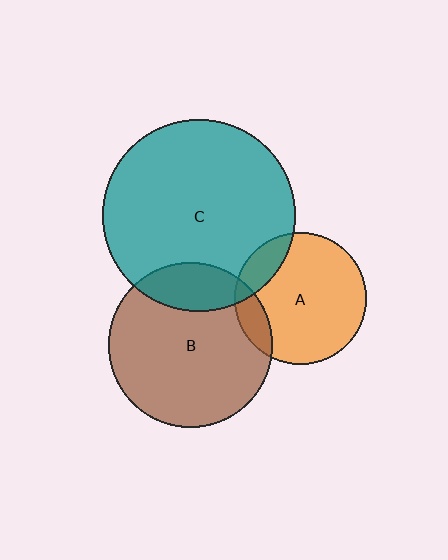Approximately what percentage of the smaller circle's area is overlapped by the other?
Approximately 15%.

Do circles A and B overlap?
Yes.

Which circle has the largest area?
Circle C (teal).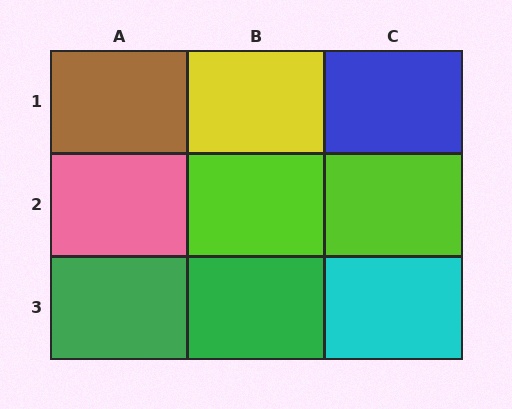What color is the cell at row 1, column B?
Yellow.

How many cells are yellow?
1 cell is yellow.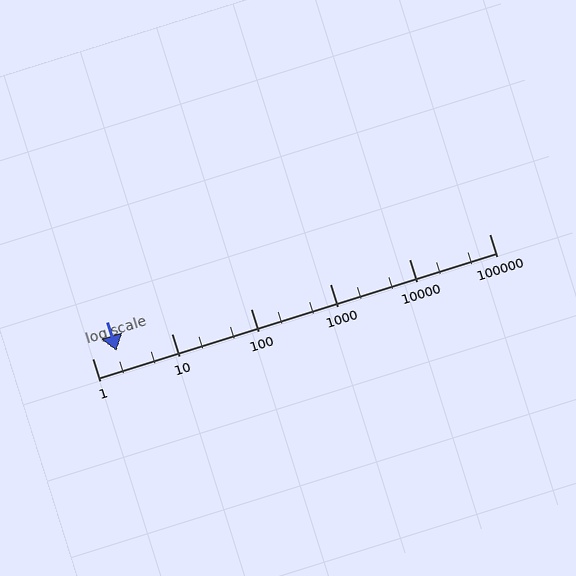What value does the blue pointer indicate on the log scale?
The pointer indicates approximately 2.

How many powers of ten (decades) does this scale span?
The scale spans 5 decades, from 1 to 100000.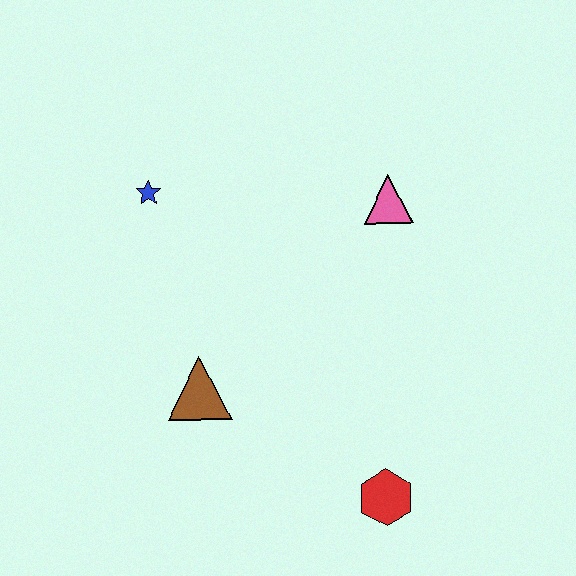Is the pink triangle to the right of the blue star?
Yes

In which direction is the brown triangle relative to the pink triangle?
The brown triangle is to the left of the pink triangle.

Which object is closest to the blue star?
The brown triangle is closest to the blue star.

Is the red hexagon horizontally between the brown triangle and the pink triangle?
Yes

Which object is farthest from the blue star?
The red hexagon is farthest from the blue star.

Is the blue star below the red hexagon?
No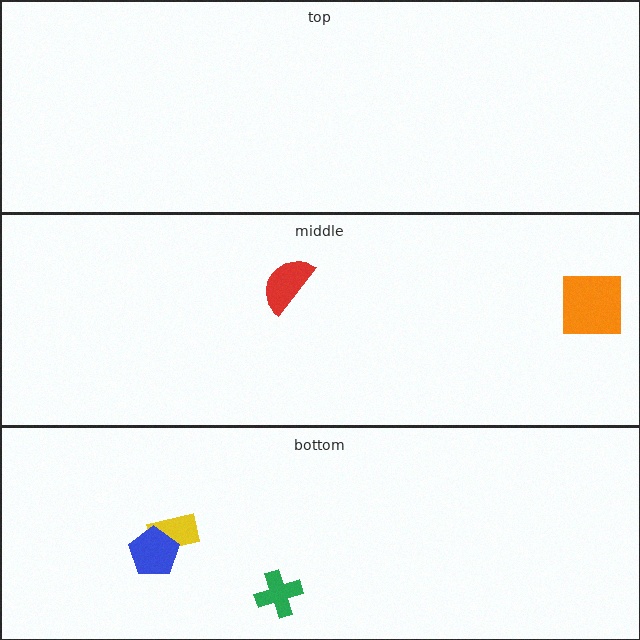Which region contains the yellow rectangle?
The bottom region.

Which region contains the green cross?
The bottom region.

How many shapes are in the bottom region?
3.